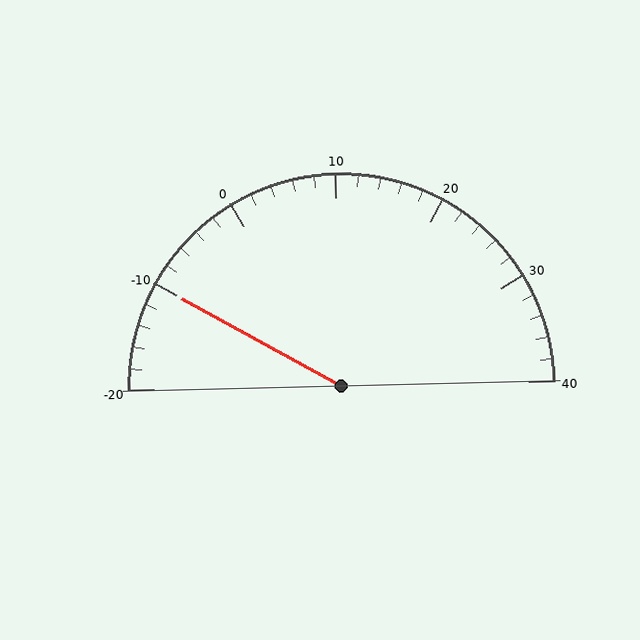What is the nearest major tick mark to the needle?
The nearest major tick mark is -10.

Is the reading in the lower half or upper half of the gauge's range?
The reading is in the lower half of the range (-20 to 40).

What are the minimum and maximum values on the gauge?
The gauge ranges from -20 to 40.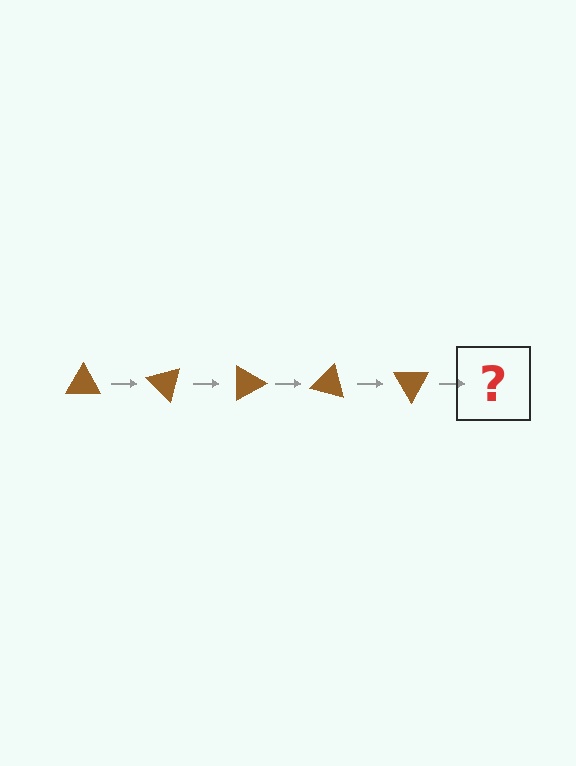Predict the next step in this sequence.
The next step is a brown triangle rotated 225 degrees.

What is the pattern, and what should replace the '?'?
The pattern is that the triangle rotates 45 degrees each step. The '?' should be a brown triangle rotated 225 degrees.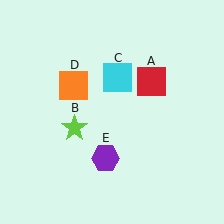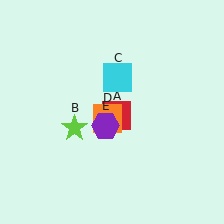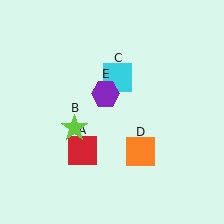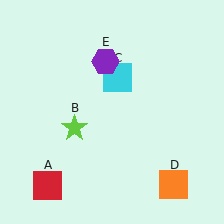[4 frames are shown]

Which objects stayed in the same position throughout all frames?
Lime star (object B) and cyan square (object C) remained stationary.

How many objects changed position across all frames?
3 objects changed position: red square (object A), orange square (object D), purple hexagon (object E).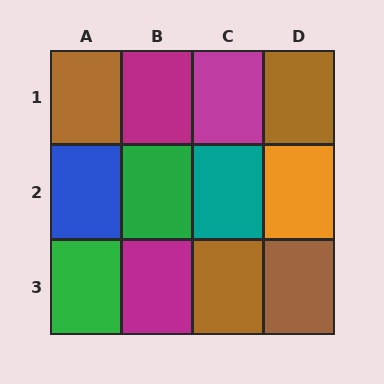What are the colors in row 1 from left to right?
Brown, magenta, magenta, brown.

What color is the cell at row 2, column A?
Blue.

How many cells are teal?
1 cell is teal.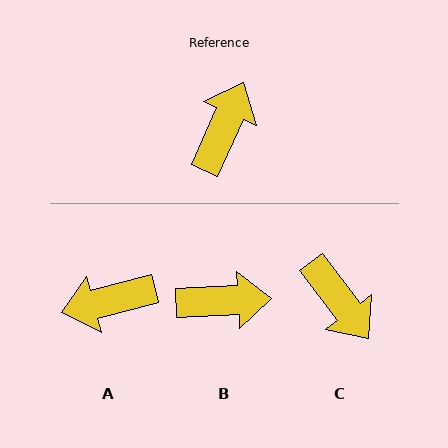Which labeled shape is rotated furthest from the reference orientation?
A, about 128 degrees away.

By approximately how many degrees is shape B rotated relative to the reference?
Approximately 63 degrees clockwise.